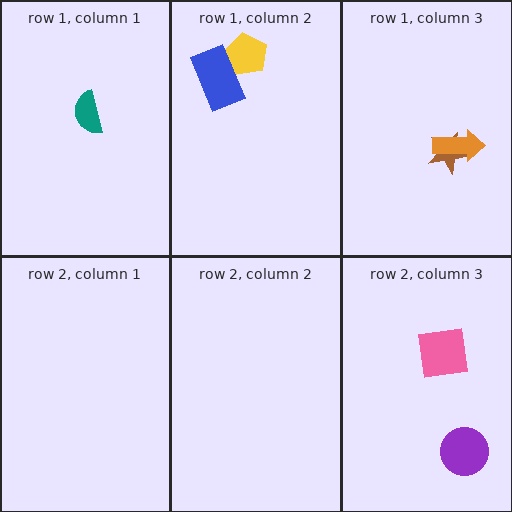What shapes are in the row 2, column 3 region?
The pink square, the purple circle.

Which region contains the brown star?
The row 1, column 3 region.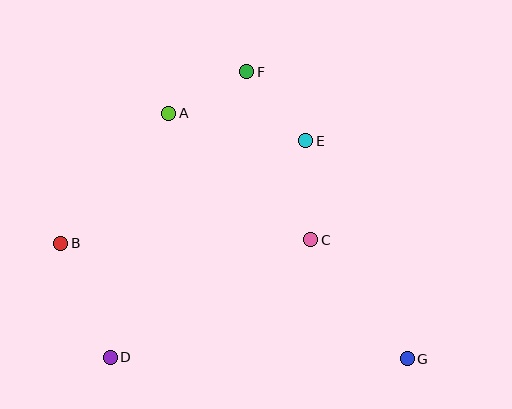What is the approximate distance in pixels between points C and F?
The distance between C and F is approximately 180 pixels.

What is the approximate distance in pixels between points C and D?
The distance between C and D is approximately 232 pixels.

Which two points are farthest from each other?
Points B and G are farthest from each other.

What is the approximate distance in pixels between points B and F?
The distance between B and F is approximately 253 pixels.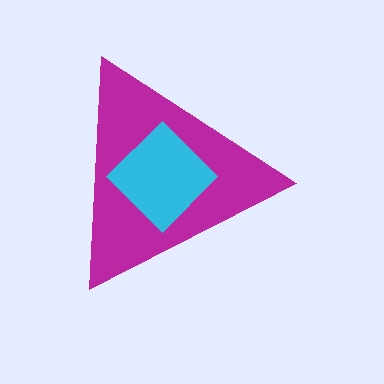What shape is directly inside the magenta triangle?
The cyan diamond.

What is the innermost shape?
The cyan diamond.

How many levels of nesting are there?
2.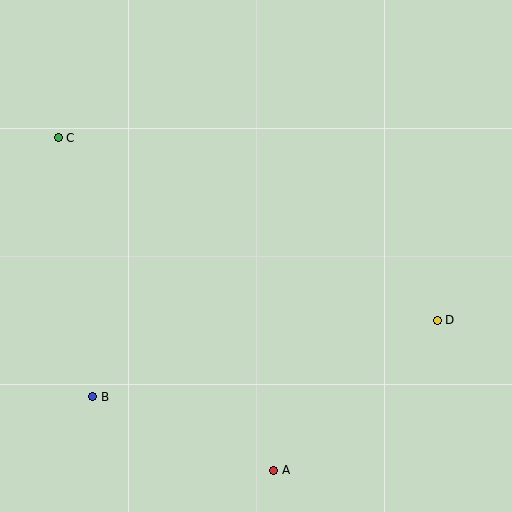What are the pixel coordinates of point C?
Point C is at (58, 138).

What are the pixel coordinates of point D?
Point D is at (437, 320).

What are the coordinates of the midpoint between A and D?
The midpoint between A and D is at (355, 395).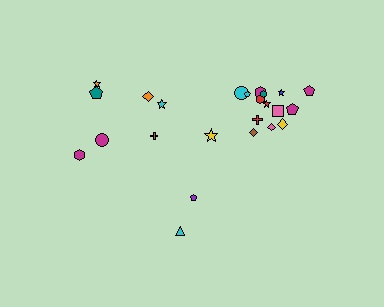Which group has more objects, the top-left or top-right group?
The top-right group.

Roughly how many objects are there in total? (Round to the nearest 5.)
Roughly 25 objects in total.